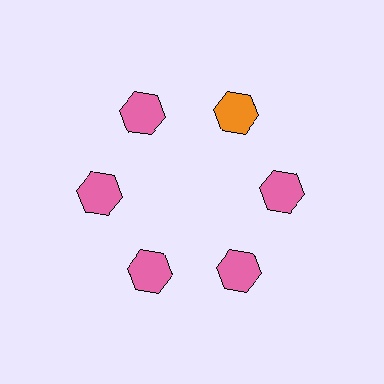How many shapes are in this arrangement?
There are 6 shapes arranged in a ring pattern.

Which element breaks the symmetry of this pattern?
The orange hexagon at roughly the 1 o'clock position breaks the symmetry. All other shapes are pink hexagons.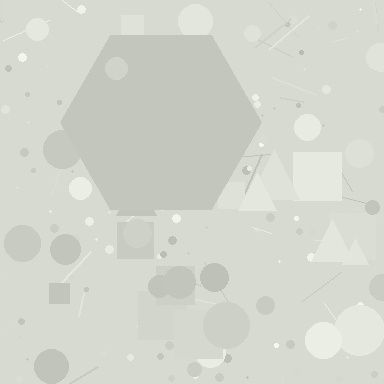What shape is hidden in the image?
A hexagon is hidden in the image.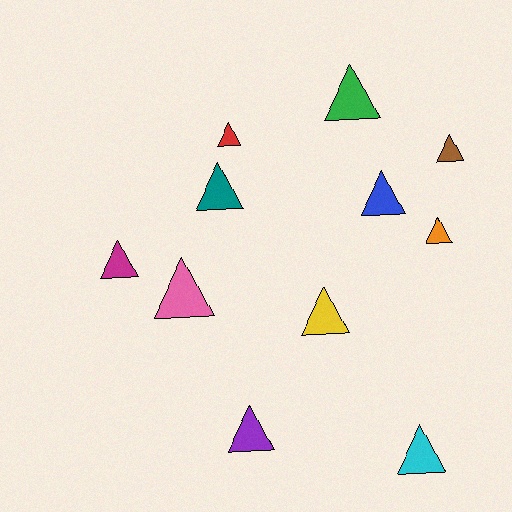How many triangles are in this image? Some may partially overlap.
There are 11 triangles.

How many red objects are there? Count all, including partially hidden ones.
There is 1 red object.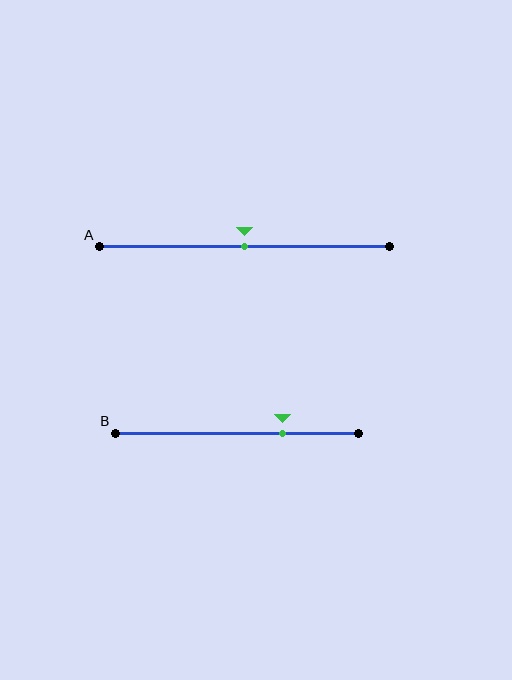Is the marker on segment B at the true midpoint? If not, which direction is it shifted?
No, the marker on segment B is shifted to the right by about 19% of the segment length.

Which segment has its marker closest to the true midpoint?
Segment A has its marker closest to the true midpoint.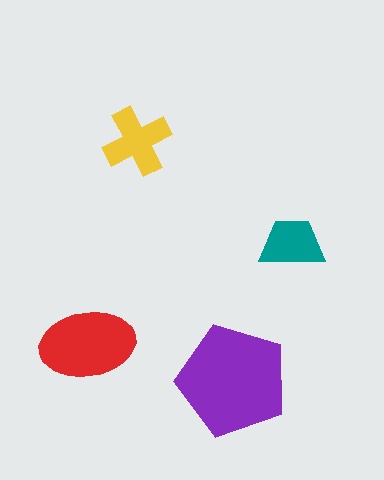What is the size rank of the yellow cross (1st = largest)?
3rd.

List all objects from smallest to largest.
The teal trapezoid, the yellow cross, the red ellipse, the purple pentagon.